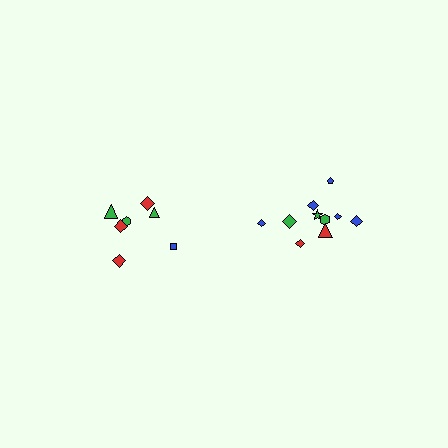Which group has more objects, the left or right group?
The right group.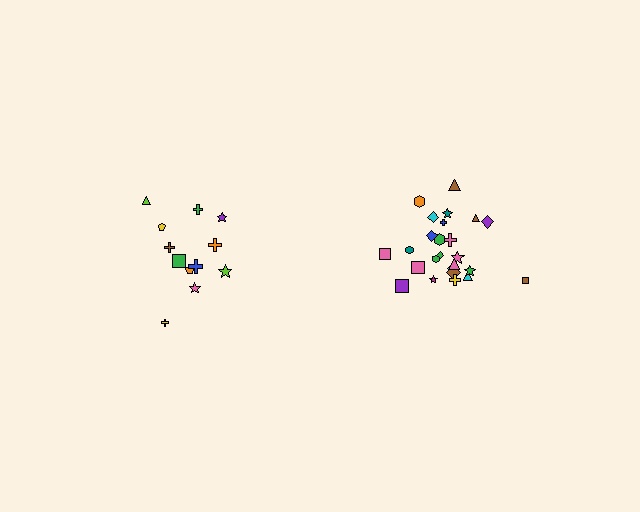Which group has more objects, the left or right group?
The right group.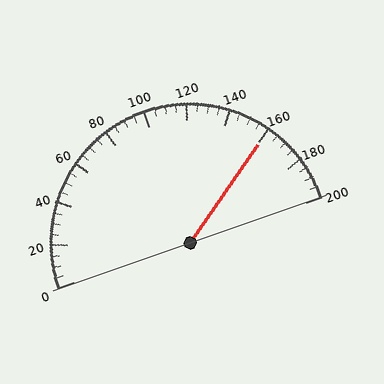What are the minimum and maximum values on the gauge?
The gauge ranges from 0 to 200.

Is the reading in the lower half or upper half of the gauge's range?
The reading is in the upper half of the range (0 to 200).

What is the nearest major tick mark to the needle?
The nearest major tick mark is 160.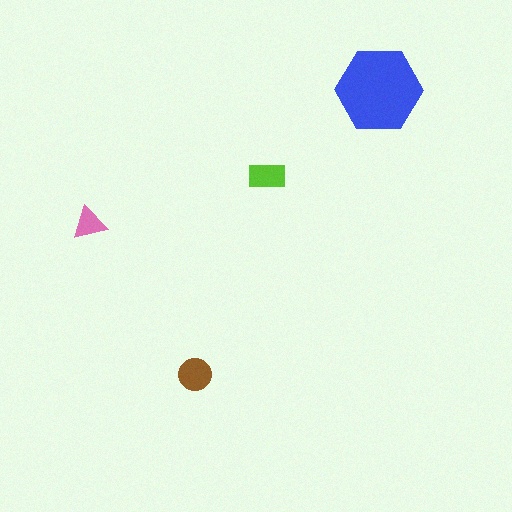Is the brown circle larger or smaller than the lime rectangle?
Larger.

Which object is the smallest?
The pink triangle.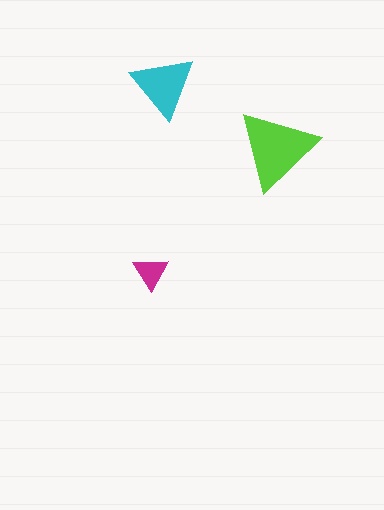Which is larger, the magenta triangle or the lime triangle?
The lime one.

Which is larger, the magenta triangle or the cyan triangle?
The cyan one.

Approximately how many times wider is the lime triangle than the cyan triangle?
About 1.5 times wider.